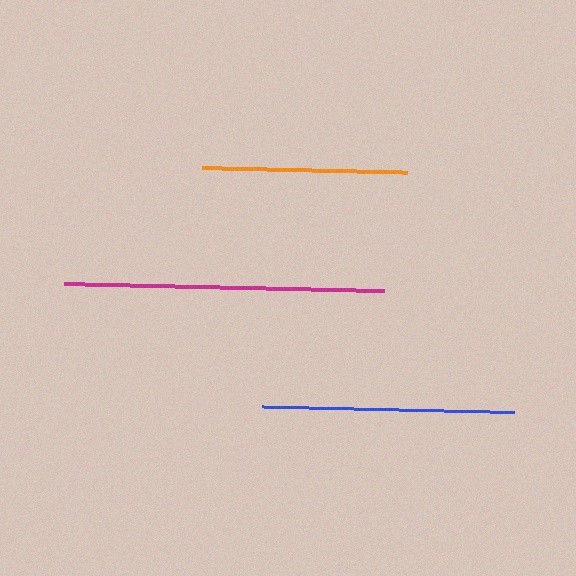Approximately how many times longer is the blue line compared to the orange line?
The blue line is approximately 1.2 times the length of the orange line.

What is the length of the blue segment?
The blue segment is approximately 252 pixels long.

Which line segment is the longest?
The magenta line is the longest at approximately 319 pixels.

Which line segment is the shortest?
The orange line is the shortest at approximately 205 pixels.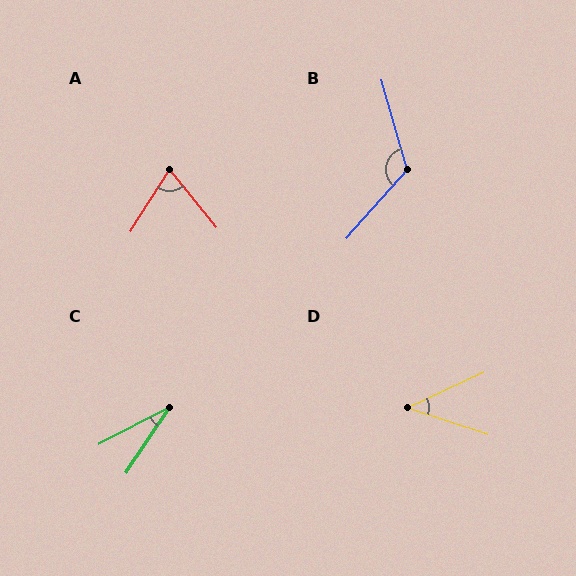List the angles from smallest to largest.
C (29°), D (43°), A (72°), B (123°).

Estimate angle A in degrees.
Approximately 72 degrees.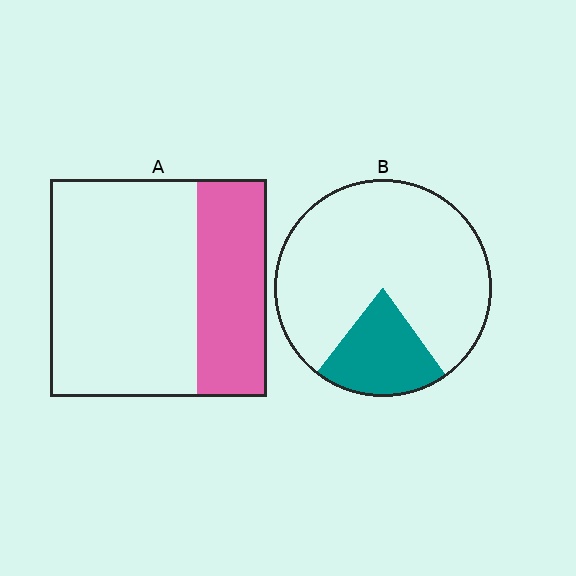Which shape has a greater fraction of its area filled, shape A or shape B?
Shape A.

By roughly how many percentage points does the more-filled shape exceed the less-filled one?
By roughly 10 percentage points (A over B).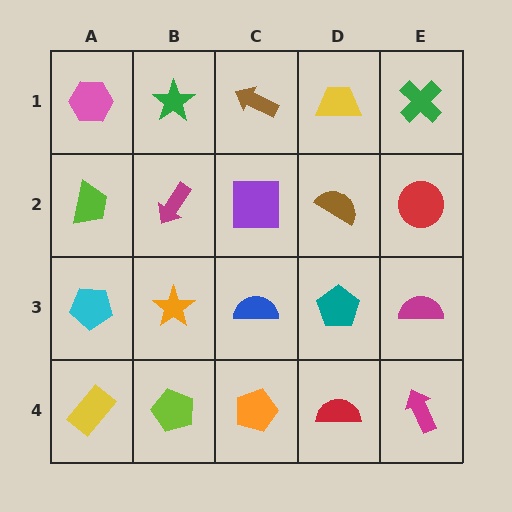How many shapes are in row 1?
5 shapes.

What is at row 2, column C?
A purple square.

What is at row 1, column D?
A yellow trapezoid.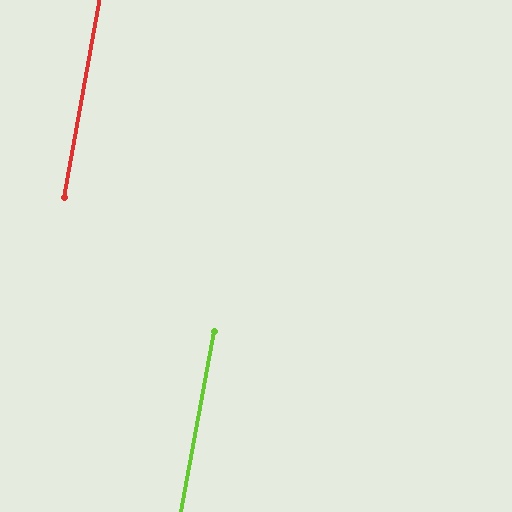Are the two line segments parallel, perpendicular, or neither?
Parallel — their directions differ by only 0.3°.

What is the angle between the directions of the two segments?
Approximately 0 degrees.